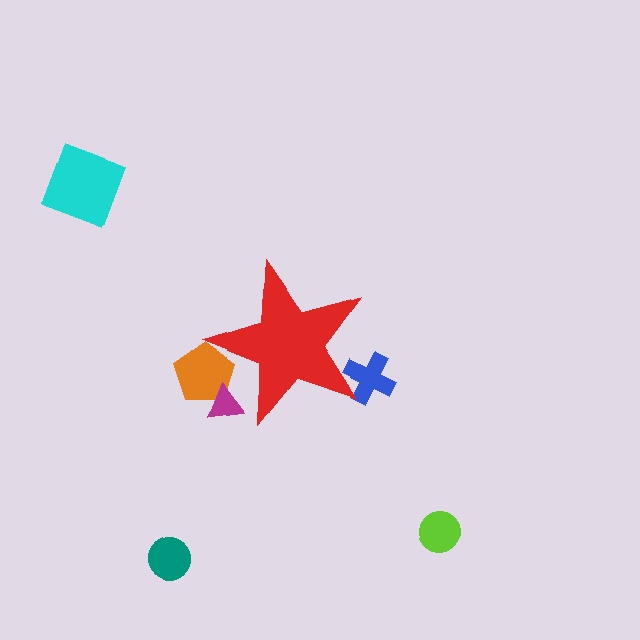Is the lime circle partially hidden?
No, the lime circle is fully visible.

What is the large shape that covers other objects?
A red star.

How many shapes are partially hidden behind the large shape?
3 shapes are partially hidden.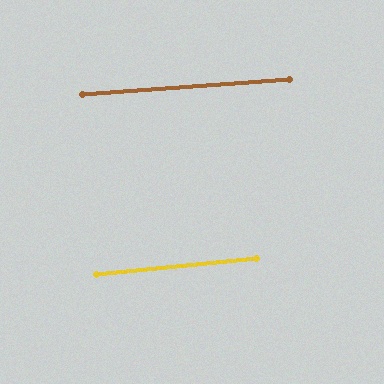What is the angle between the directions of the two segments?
Approximately 2 degrees.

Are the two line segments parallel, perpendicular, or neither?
Parallel — their directions differ by only 1.7°.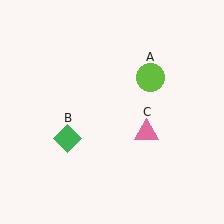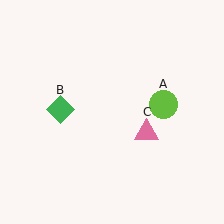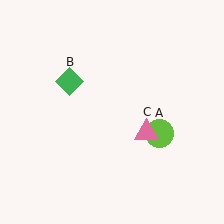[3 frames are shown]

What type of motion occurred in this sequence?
The lime circle (object A), green diamond (object B) rotated clockwise around the center of the scene.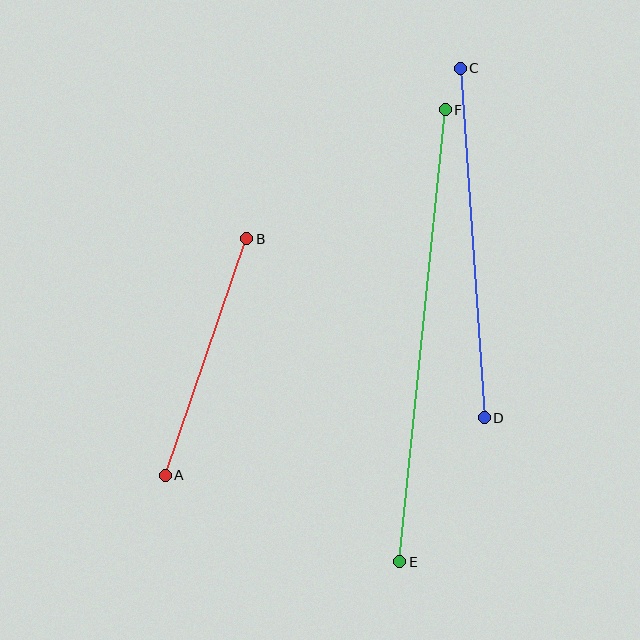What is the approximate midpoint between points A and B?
The midpoint is at approximately (206, 357) pixels.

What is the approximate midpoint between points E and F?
The midpoint is at approximately (422, 336) pixels.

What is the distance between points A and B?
The distance is approximately 250 pixels.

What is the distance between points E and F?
The distance is approximately 454 pixels.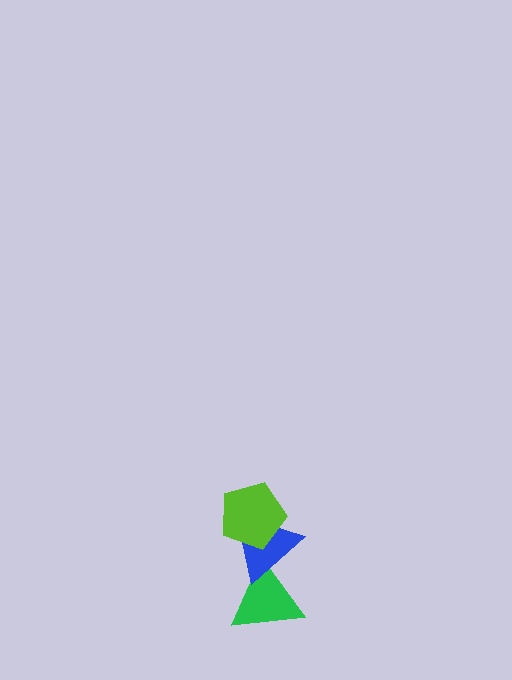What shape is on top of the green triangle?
The blue triangle is on top of the green triangle.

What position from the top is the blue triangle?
The blue triangle is 2nd from the top.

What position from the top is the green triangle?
The green triangle is 3rd from the top.